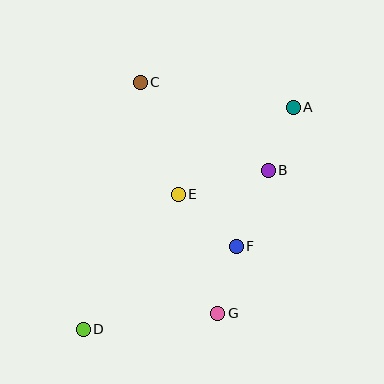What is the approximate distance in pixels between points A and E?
The distance between A and E is approximately 144 pixels.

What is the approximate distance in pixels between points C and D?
The distance between C and D is approximately 253 pixels.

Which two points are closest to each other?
Points A and B are closest to each other.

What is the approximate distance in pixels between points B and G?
The distance between B and G is approximately 151 pixels.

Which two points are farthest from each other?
Points A and D are farthest from each other.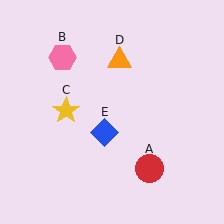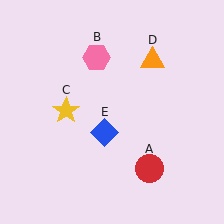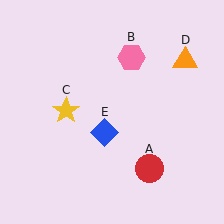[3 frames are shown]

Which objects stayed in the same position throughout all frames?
Red circle (object A) and yellow star (object C) and blue diamond (object E) remained stationary.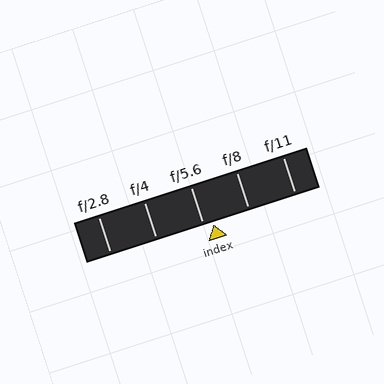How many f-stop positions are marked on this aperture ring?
There are 5 f-stop positions marked.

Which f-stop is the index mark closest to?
The index mark is closest to f/5.6.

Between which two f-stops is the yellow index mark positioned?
The index mark is between f/5.6 and f/8.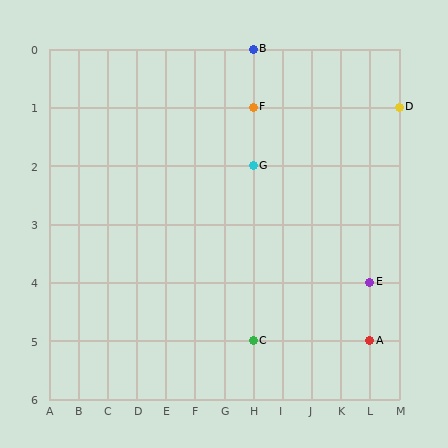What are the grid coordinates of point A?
Point A is at grid coordinates (L, 5).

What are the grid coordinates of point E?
Point E is at grid coordinates (L, 4).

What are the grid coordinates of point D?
Point D is at grid coordinates (M, 1).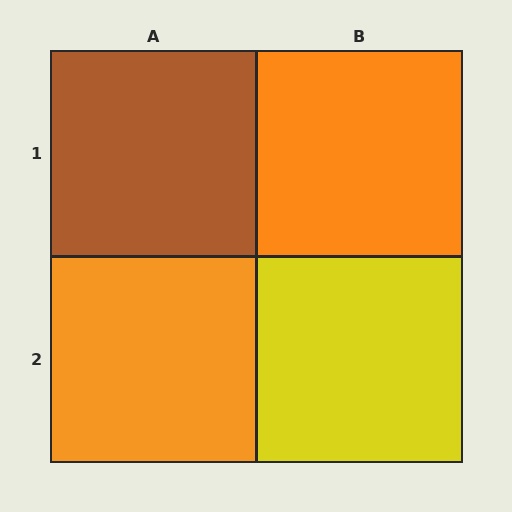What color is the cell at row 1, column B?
Orange.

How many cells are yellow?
1 cell is yellow.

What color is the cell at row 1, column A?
Brown.